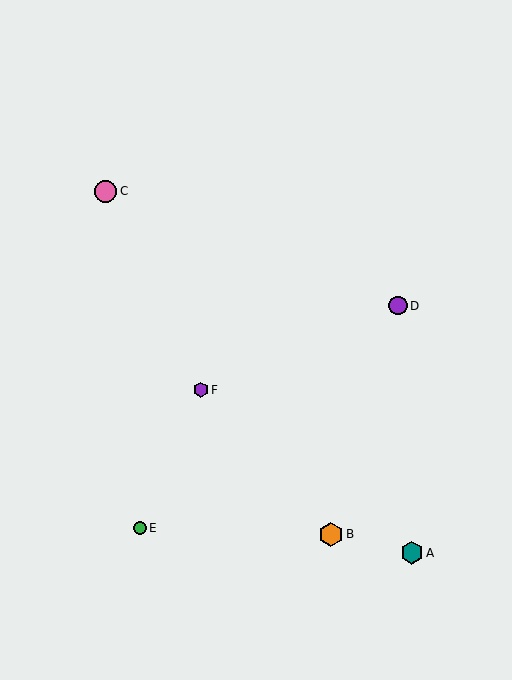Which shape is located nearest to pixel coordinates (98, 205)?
The pink circle (labeled C) at (106, 191) is nearest to that location.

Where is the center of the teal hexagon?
The center of the teal hexagon is at (412, 553).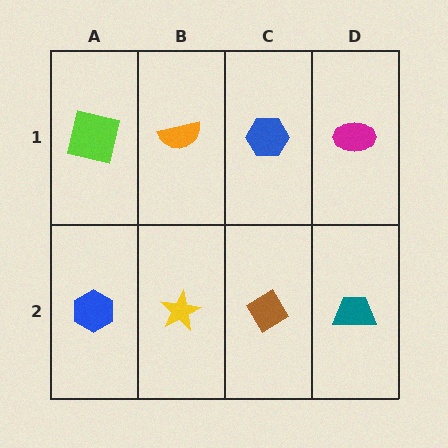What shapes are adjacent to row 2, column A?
A lime square (row 1, column A), a yellow star (row 2, column B).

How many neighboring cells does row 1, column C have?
3.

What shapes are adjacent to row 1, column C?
A brown diamond (row 2, column C), an orange semicircle (row 1, column B), a magenta ellipse (row 1, column D).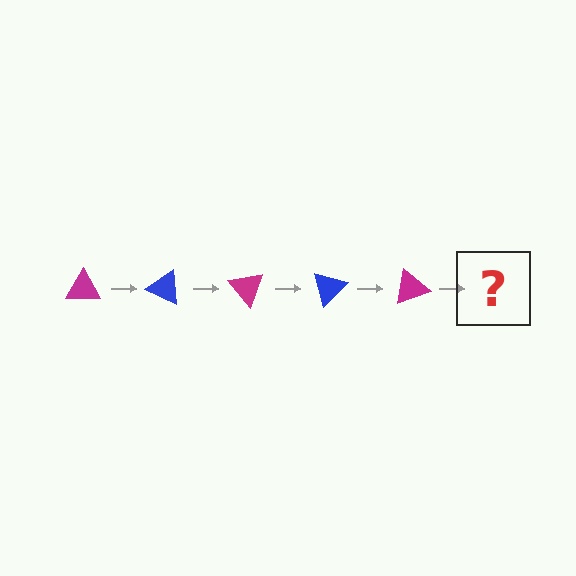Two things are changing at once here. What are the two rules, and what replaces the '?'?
The two rules are that it rotates 25 degrees each step and the color cycles through magenta and blue. The '?' should be a blue triangle, rotated 125 degrees from the start.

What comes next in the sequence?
The next element should be a blue triangle, rotated 125 degrees from the start.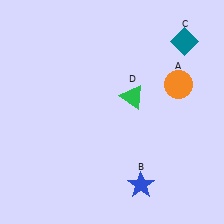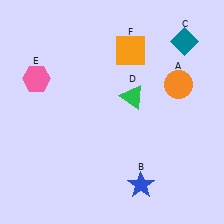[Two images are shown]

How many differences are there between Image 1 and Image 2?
There are 2 differences between the two images.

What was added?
A pink hexagon (E), an orange square (F) were added in Image 2.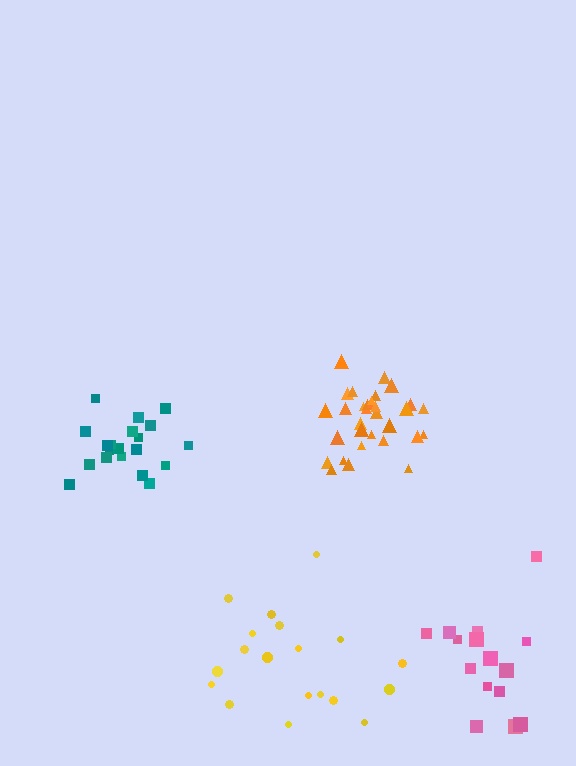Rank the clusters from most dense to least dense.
orange, teal, pink, yellow.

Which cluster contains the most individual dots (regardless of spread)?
Orange (32).